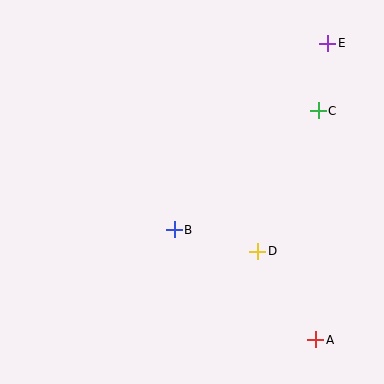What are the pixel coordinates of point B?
Point B is at (174, 230).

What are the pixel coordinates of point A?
Point A is at (316, 340).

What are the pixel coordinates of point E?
Point E is at (328, 43).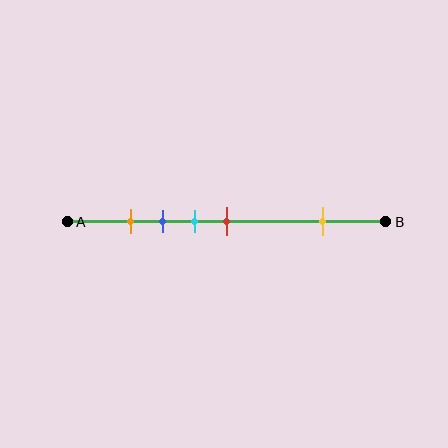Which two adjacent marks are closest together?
The orange and blue marks are the closest adjacent pair.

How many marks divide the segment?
There are 5 marks dividing the segment.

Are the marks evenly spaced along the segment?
No, the marks are not evenly spaced.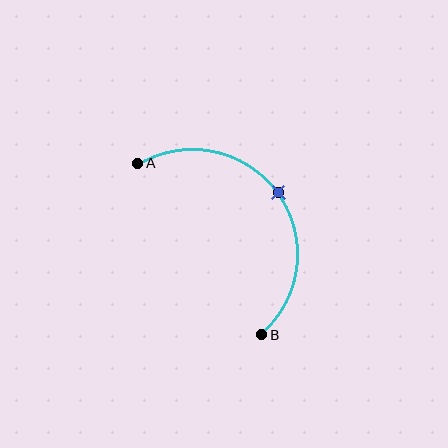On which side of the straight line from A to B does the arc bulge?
The arc bulges above and to the right of the straight line connecting A and B.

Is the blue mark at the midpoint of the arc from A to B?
Yes. The blue mark lies on the arc at equal arc-length from both A and B — it is the arc midpoint.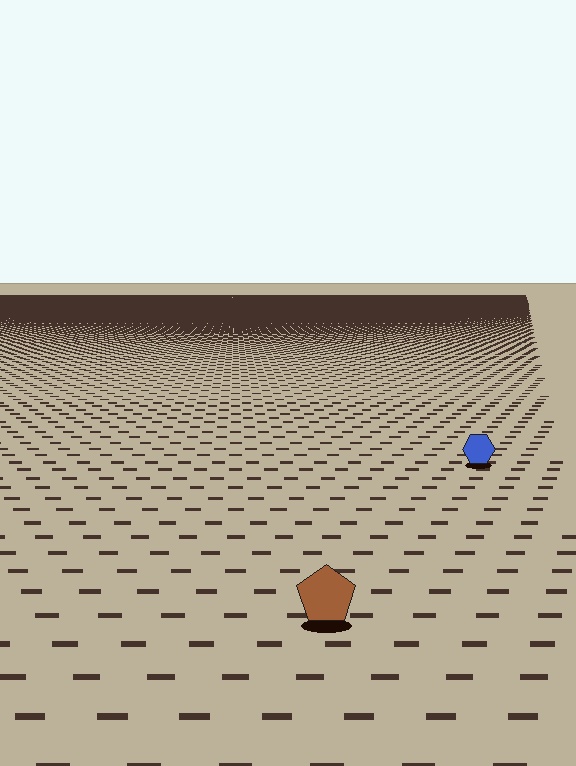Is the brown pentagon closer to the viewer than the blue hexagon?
Yes. The brown pentagon is closer — you can tell from the texture gradient: the ground texture is coarser near it.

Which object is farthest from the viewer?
The blue hexagon is farthest from the viewer. It appears smaller and the ground texture around it is denser.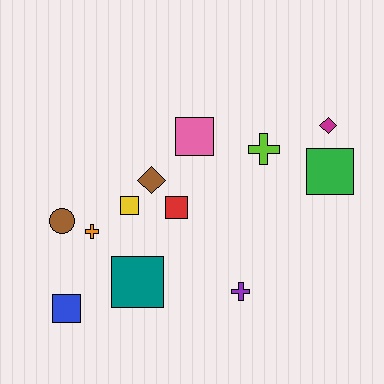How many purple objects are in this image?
There is 1 purple object.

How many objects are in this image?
There are 12 objects.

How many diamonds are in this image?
There are 2 diamonds.